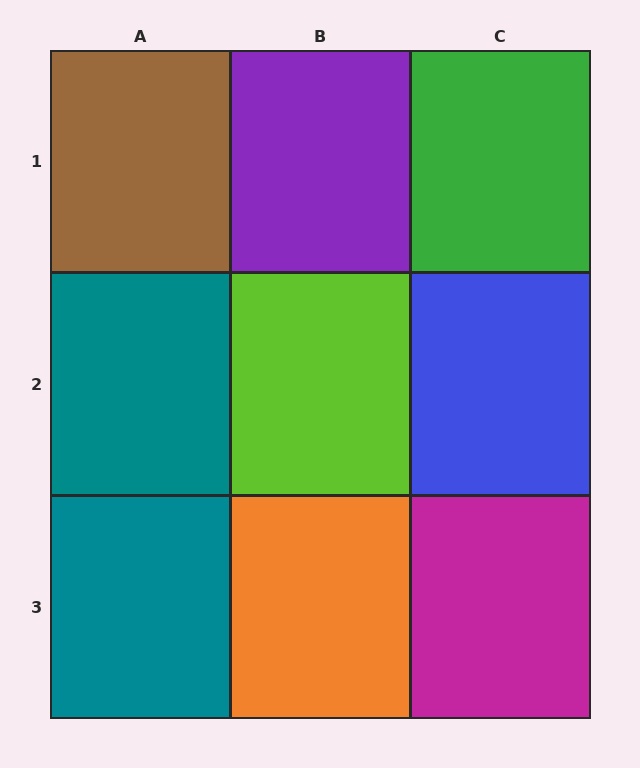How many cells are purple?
1 cell is purple.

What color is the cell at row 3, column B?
Orange.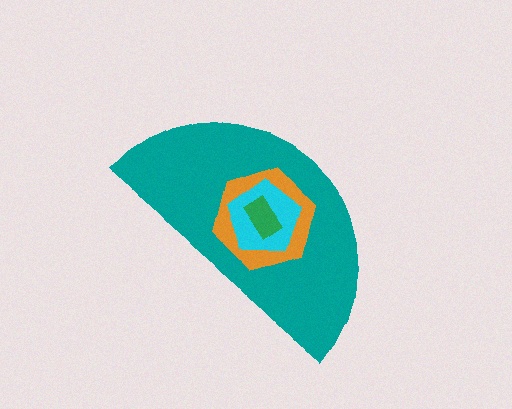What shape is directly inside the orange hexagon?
The cyan pentagon.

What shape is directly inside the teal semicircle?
The orange hexagon.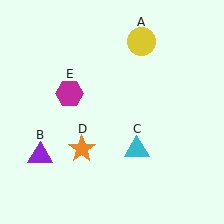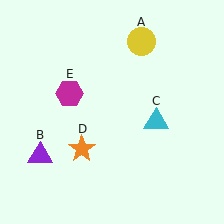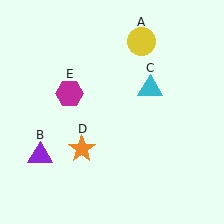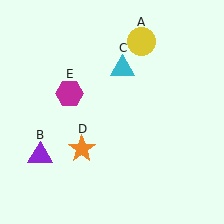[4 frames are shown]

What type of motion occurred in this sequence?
The cyan triangle (object C) rotated counterclockwise around the center of the scene.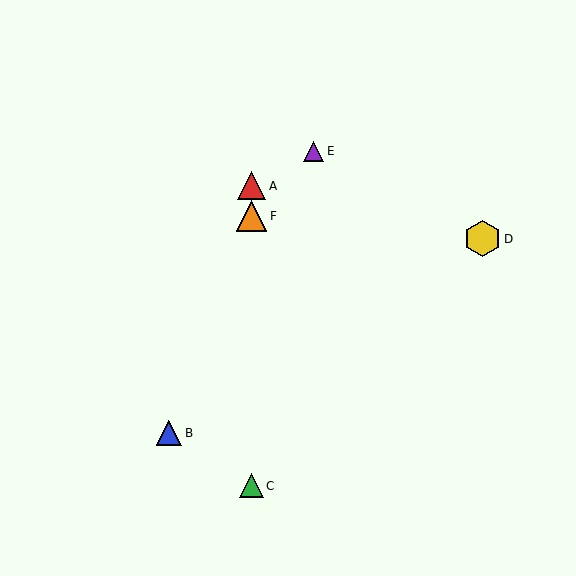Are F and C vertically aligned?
Yes, both are at x≈252.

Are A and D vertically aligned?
No, A is at x≈252 and D is at x≈483.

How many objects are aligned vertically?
3 objects (A, C, F) are aligned vertically.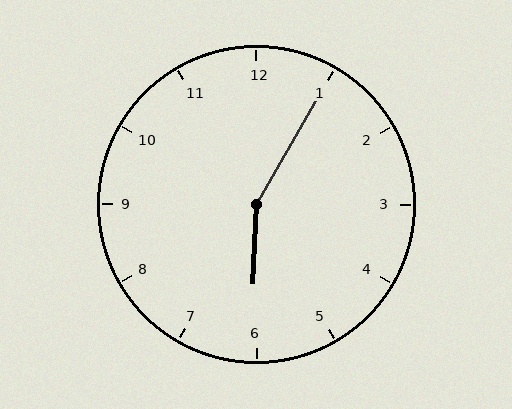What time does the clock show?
6:05.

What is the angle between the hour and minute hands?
Approximately 152 degrees.